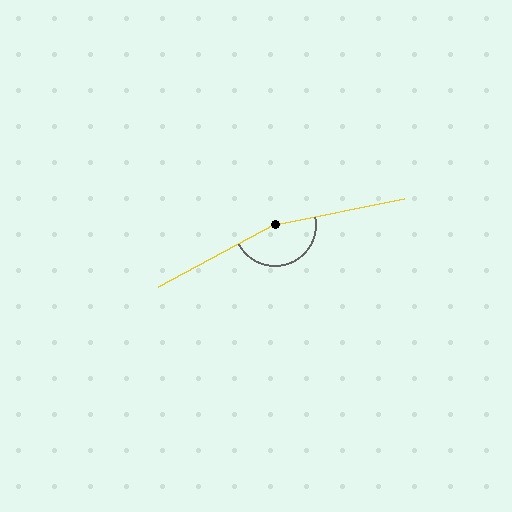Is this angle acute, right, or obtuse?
It is obtuse.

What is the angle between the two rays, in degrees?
Approximately 163 degrees.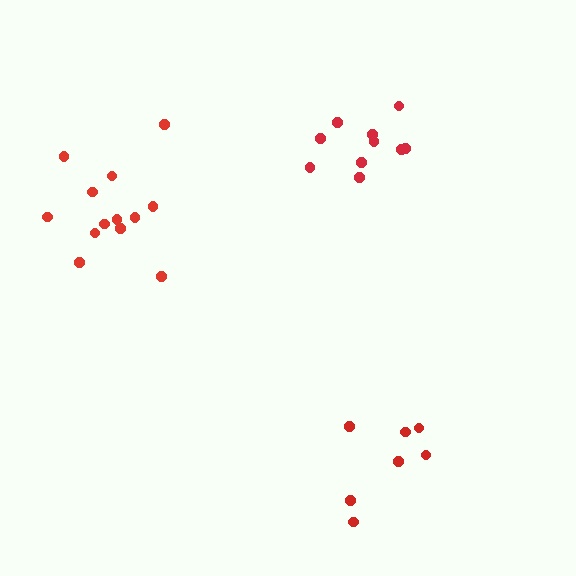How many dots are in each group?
Group 1: 13 dots, Group 2: 10 dots, Group 3: 7 dots (30 total).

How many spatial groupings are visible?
There are 3 spatial groupings.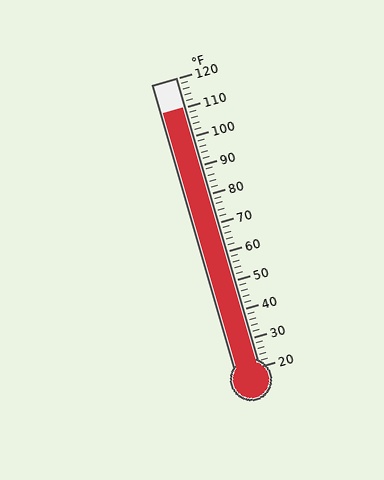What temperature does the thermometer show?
The thermometer shows approximately 110°F.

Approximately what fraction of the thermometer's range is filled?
The thermometer is filled to approximately 90% of its range.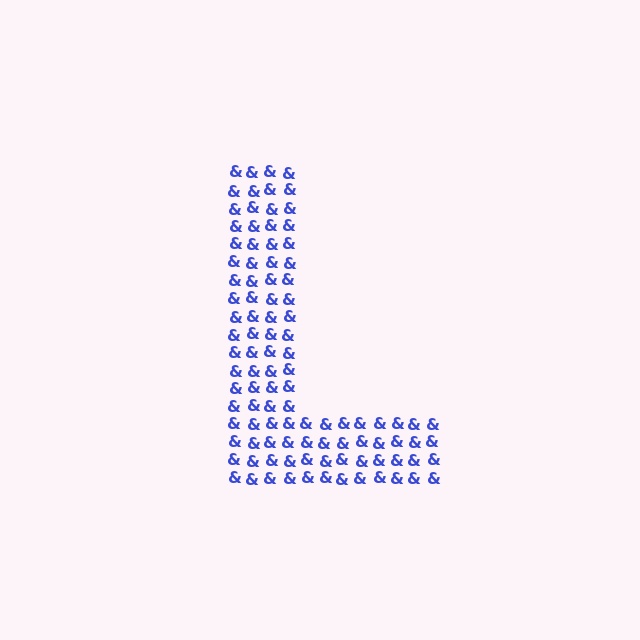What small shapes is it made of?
It is made of small ampersands.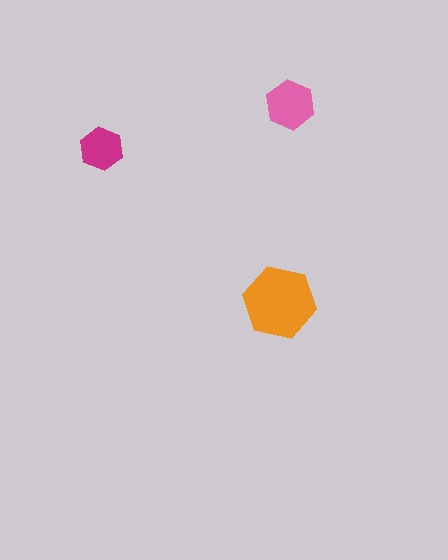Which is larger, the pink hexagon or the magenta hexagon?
The pink one.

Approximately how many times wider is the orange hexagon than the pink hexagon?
About 1.5 times wider.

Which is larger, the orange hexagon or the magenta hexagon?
The orange one.